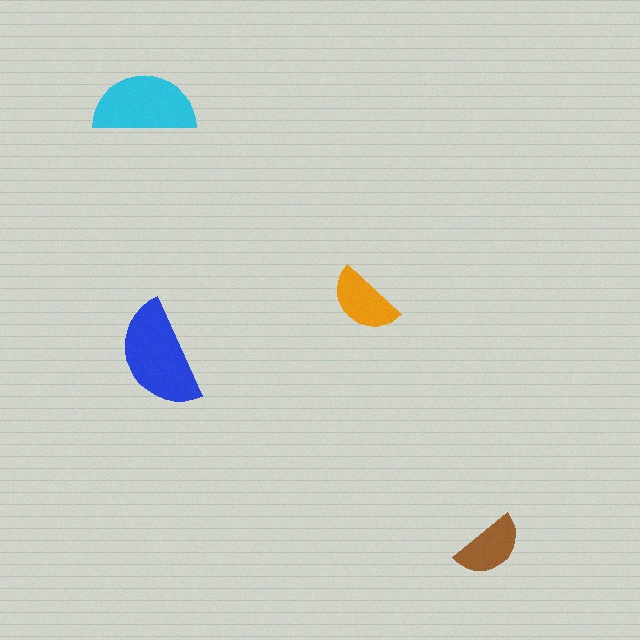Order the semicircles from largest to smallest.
the blue one, the cyan one, the orange one, the brown one.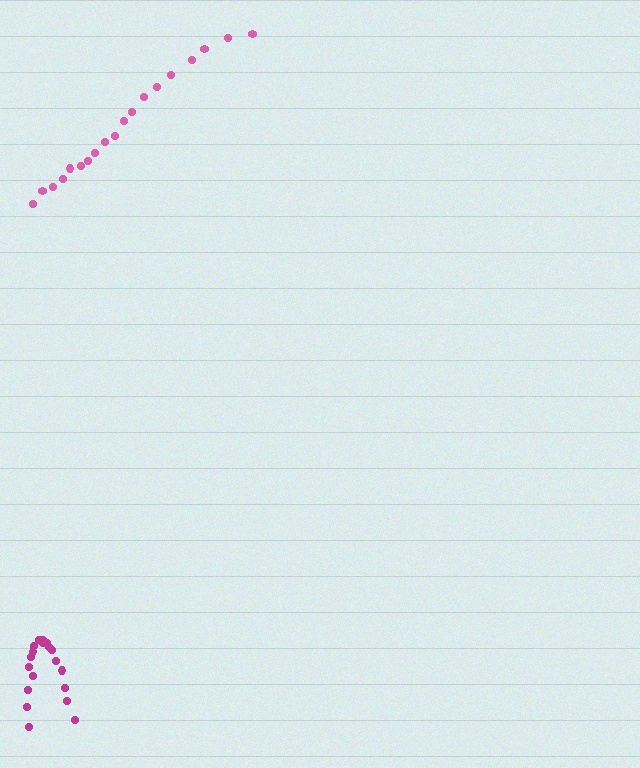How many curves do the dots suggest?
There are 2 distinct paths.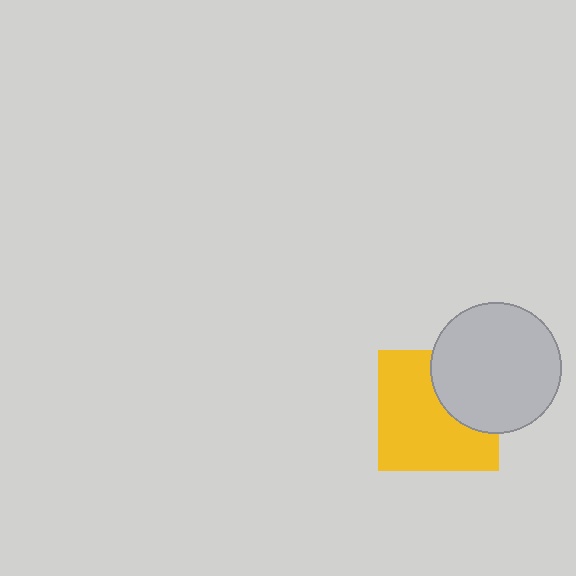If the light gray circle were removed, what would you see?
You would see the complete yellow square.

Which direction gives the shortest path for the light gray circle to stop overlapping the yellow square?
Moving toward the upper-right gives the shortest separation.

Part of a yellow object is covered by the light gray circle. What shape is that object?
It is a square.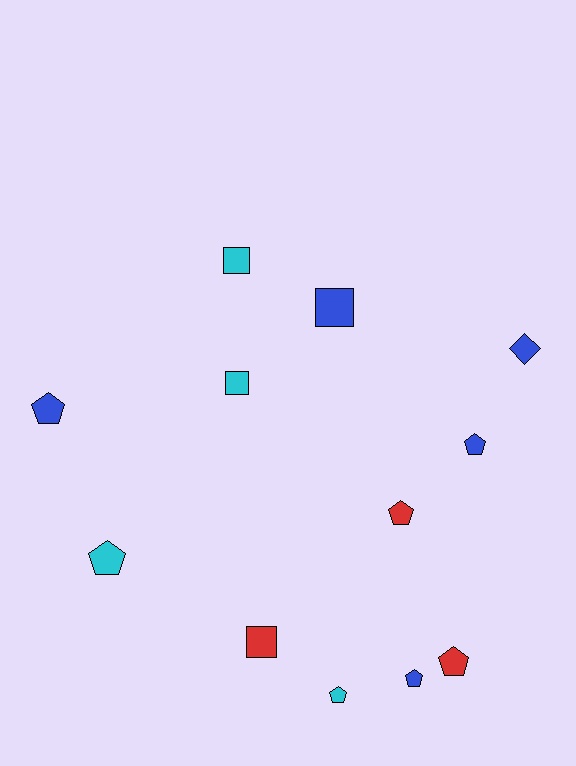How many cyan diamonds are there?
There are no cyan diamonds.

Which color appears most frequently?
Blue, with 5 objects.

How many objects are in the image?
There are 12 objects.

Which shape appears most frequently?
Pentagon, with 7 objects.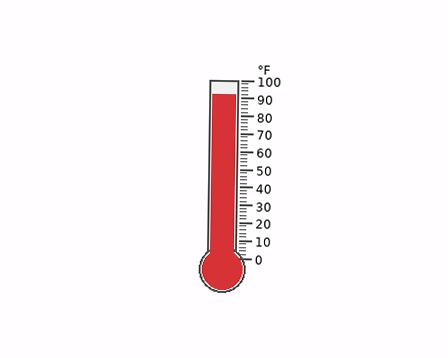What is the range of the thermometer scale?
The thermometer scale ranges from 0°F to 100°F.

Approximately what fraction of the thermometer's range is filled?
The thermometer is filled to approximately 90% of its range.